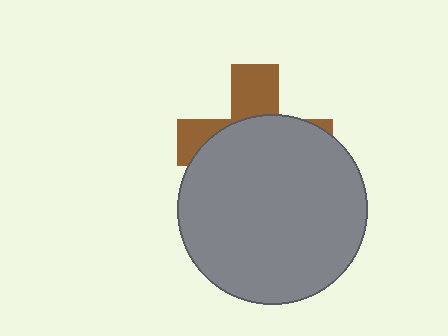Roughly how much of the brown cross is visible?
A small part of it is visible (roughly 33%).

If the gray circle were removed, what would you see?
You would see the complete brown cross.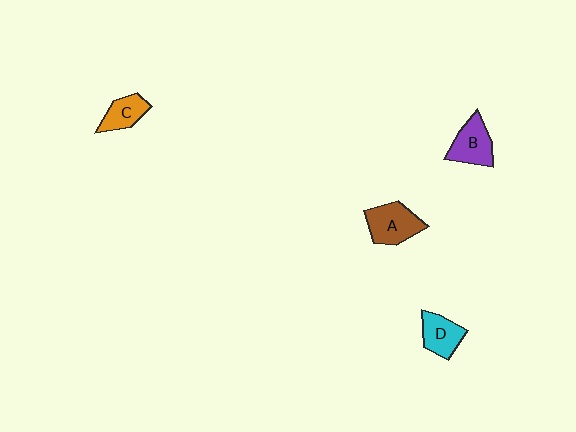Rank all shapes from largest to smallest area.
From largest to smallest: A (brown), B (purple), D (cyan), C (orange).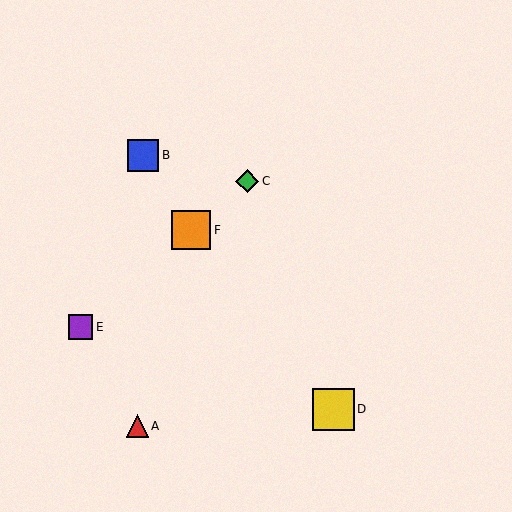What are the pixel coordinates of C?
Object C is at (247, 181).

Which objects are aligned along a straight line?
Objects C, E, F are aligned along a straight line.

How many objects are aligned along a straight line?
3 objects (C, E, F) are aligned along a straight line.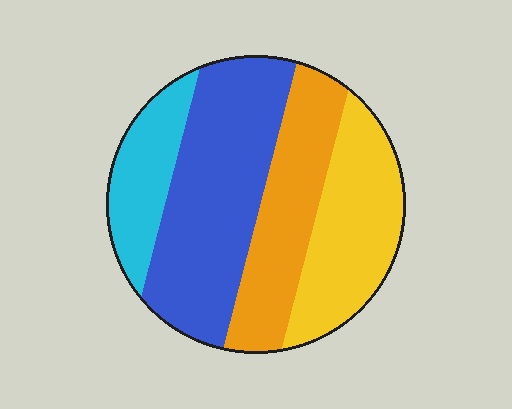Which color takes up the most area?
Blue, at roughly 35%.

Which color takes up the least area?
Cyan, at roughly 15%.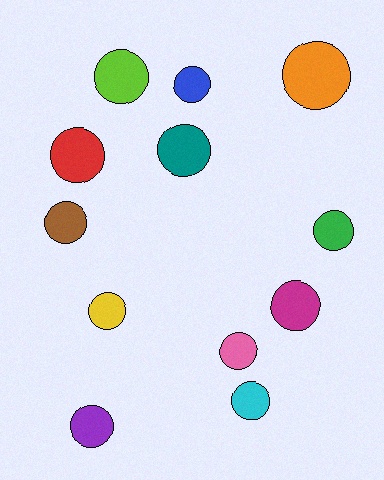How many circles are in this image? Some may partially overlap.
There are 12 circles.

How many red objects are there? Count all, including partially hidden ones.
There is 1 red object.